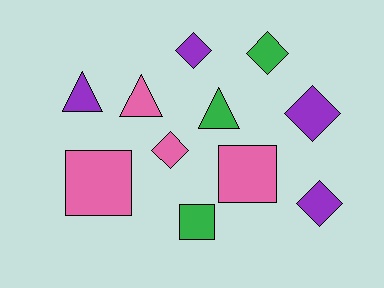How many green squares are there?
There is 1 green square.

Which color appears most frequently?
Pink, with 4 objects.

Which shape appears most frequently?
Diamond, with 5 objects.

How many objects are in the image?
There are 11 objects.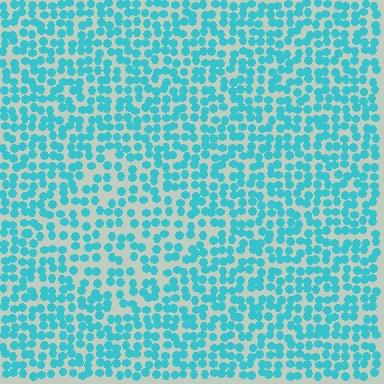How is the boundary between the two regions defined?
The boundary is defined by a change in element density (approximately 1.5x ratio). All elements are the same color, size, and shape.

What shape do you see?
I see a diamond.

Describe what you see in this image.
The image contains small cyan elements arranged at two different densities. A diamond-shaped region is visible where the elements are less densely packed than the surrounding area.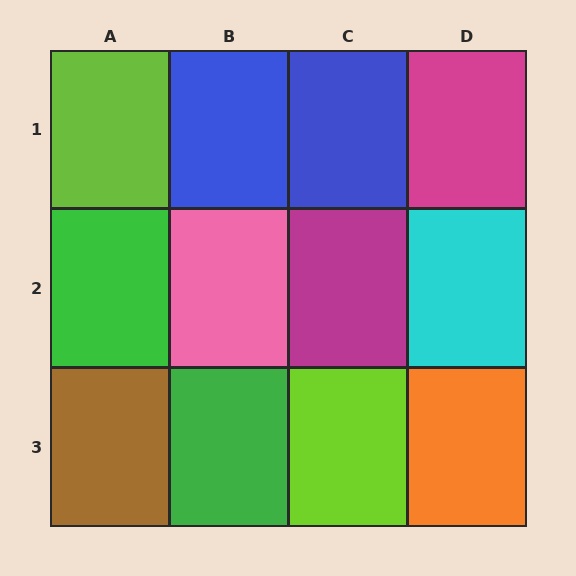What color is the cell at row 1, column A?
Lime.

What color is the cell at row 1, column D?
Magenta.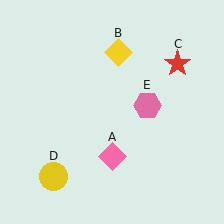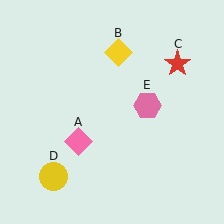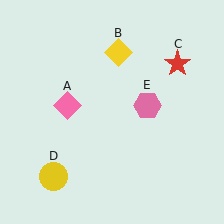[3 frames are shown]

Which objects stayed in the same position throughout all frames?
Yellow diamond (object B) and red star (object C) and yellow circle (object D) and pink hexagon (object E) remained stationary.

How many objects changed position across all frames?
1 object changed position: pink diamond (object A).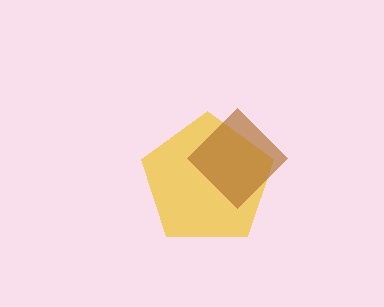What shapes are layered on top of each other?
The layered shapes are: a yellow pentagon, a brown diamond.